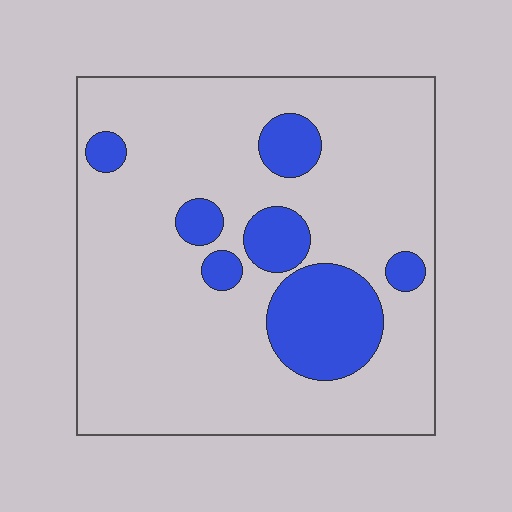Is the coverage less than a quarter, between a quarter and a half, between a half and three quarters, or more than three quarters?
Less than a quarter.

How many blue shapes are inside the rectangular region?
7.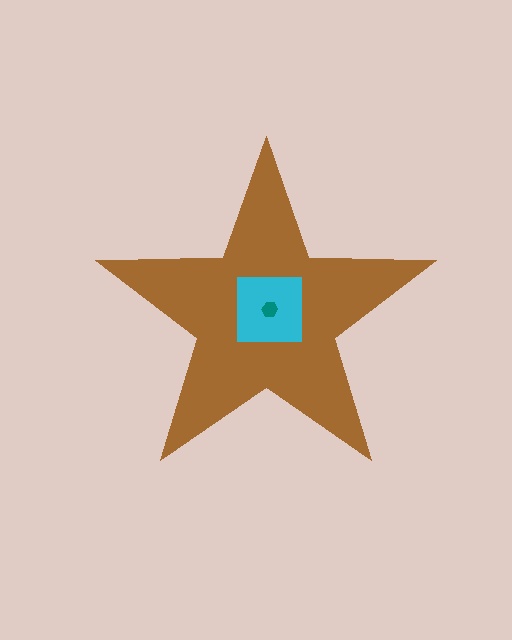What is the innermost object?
The teal hexagon.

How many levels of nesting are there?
3.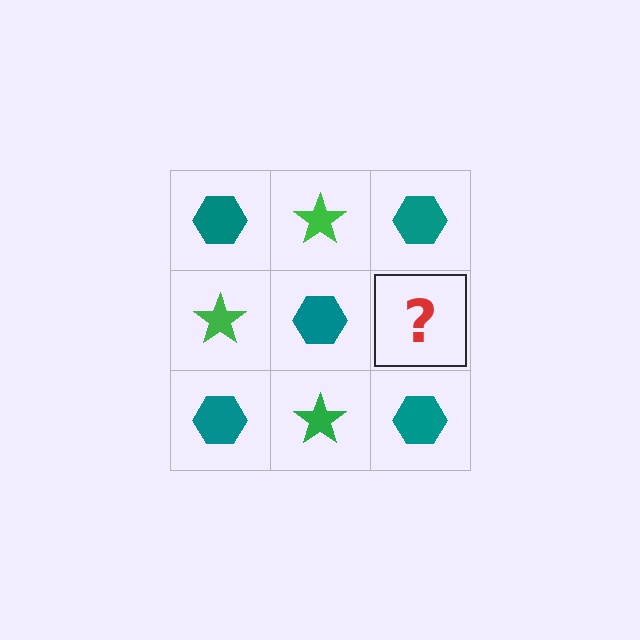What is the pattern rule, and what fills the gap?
The rule is that it alternates teal hexagon and green star in a checkerboard pattern. The gap should be filled with a green star.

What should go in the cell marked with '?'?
The missing cell should contain a green star.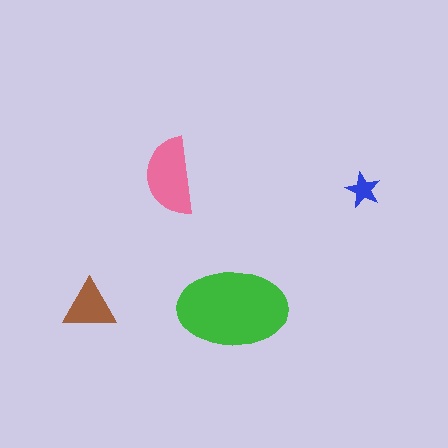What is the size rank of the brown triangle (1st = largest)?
3rd.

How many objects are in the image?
There are 4 objects in the image.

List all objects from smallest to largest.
The blue star, the brown triangle, the pink semicircle, the green ellipse.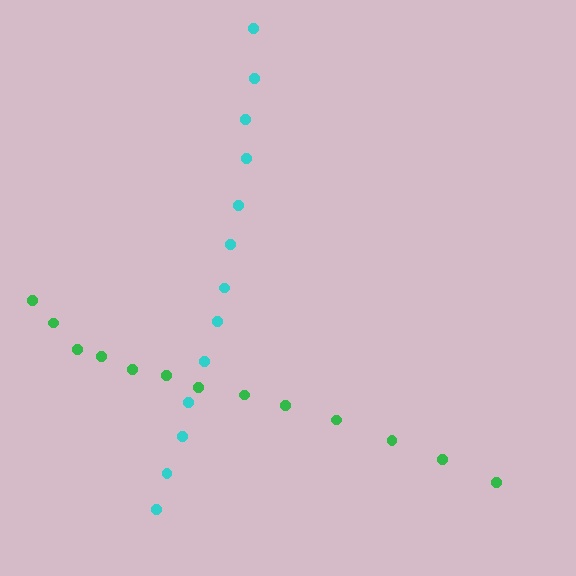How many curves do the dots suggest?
There are 2 distinct paths.